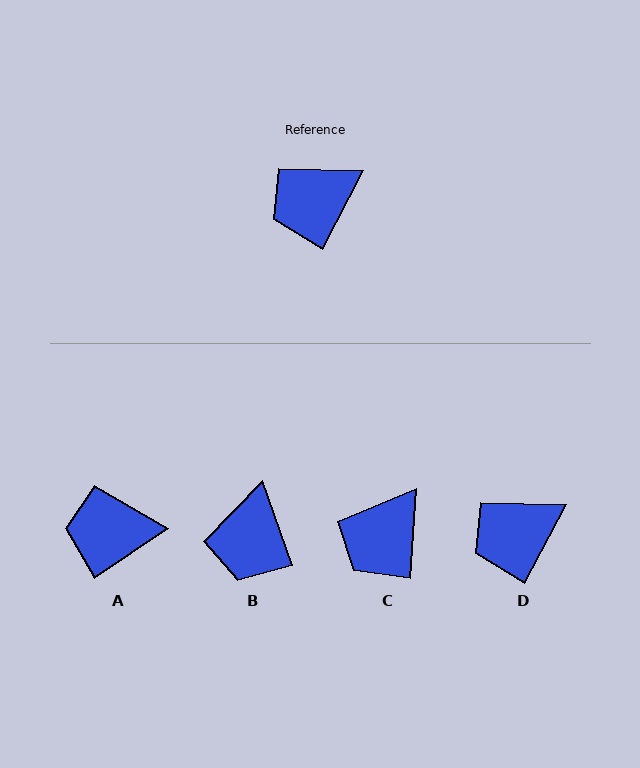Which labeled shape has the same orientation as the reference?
D.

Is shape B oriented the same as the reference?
No, it is off by about 47 degrees.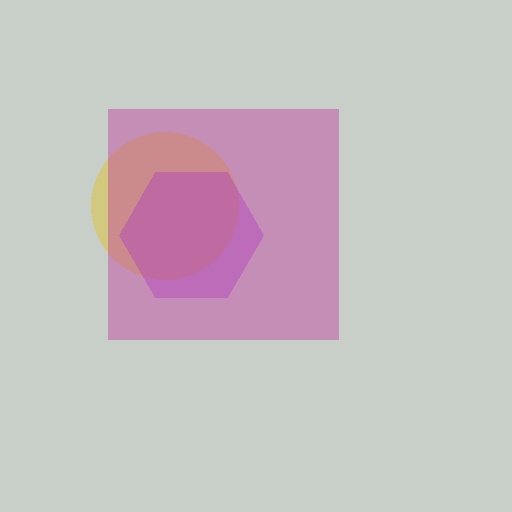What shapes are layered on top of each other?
The layered shapes are: a yellow circle, a purple hexagon, a magenta square.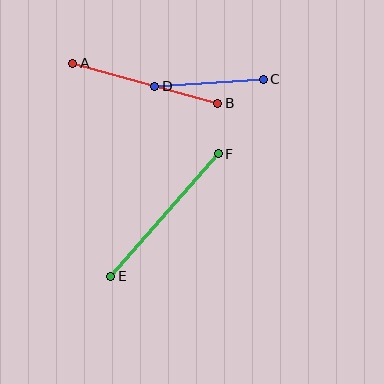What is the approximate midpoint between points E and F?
The midpoint is at approximately (165, 215) pixels.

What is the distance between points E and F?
The distance is approximately 163 pixels.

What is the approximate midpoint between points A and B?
The midpoint is at approximately (145, 83) pixels.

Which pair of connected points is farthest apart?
Points E and F are farthest apart.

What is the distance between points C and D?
The distance is approximately 109 pixels.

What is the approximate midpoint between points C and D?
The midpoint is at approximately (209, 83) pixels.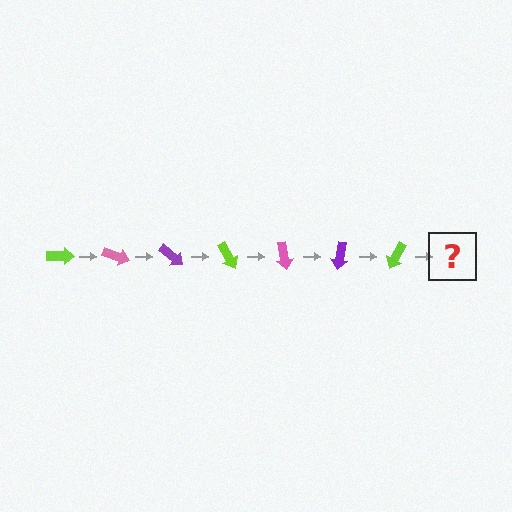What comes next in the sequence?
The next element should be a pink arrow, rotated 140 degrees from the start.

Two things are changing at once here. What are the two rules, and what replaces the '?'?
The two rules are that it rotates 20 degrees each step and the color cycles through lime, pink, and purple. The '?' should be a pink arrow, rotated 140 degrees from the start.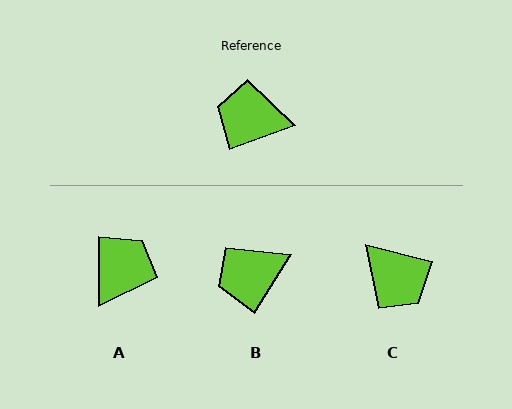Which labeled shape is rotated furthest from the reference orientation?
C, about 145 degrees away.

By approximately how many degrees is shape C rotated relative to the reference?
Approximately 145 degrees counter-clockwise.